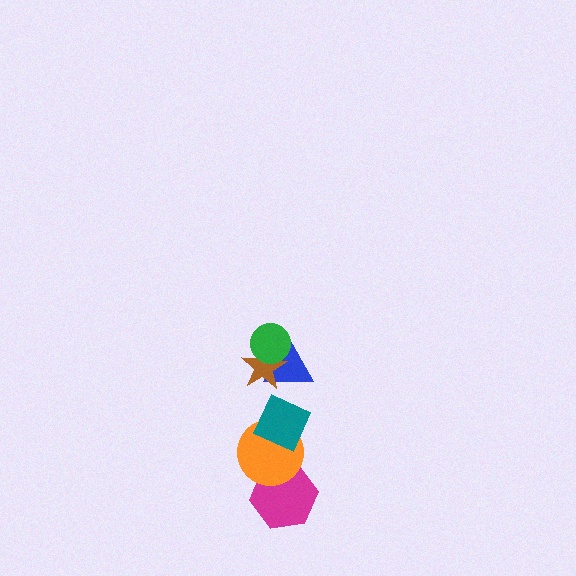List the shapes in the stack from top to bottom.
From top to bottom: the green circle, the brown star, the blue triangle, the teal diamond, the orange circle, the magenta hexagon.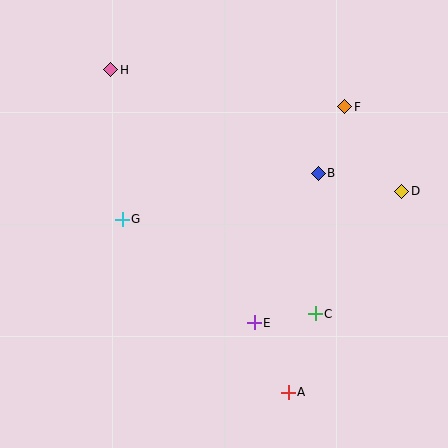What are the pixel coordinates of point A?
Point A is at (288, 392).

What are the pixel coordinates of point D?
Point D is at (402, 191).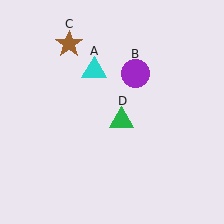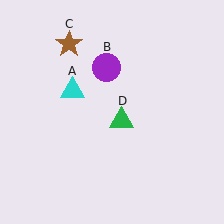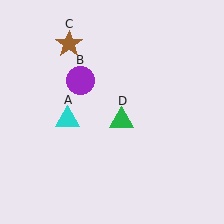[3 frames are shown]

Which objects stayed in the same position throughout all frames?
Brown star (object C) and green triangle (object D) remained stationary.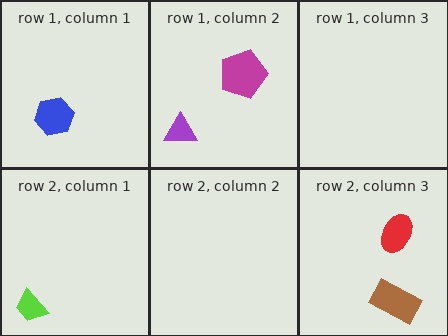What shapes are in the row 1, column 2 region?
The magenta pentagon, the purple triangle.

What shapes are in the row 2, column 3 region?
The brown rectangle, the red ellipse.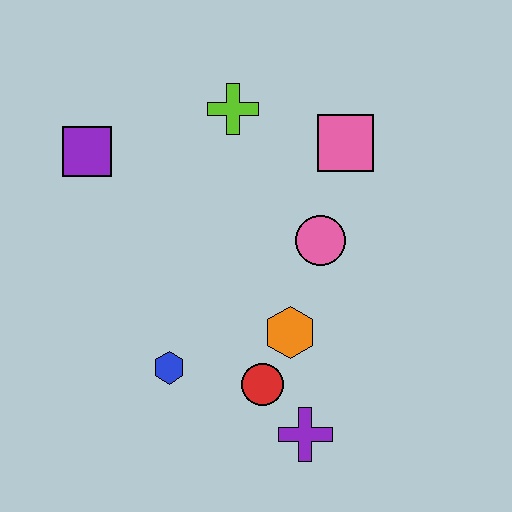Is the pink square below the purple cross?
No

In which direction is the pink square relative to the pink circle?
The pink square is above the pink circle.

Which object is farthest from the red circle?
The purple square is farthest from the red circle.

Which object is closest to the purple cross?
The red circle is closest to the purple cross.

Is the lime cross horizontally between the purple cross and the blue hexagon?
Yes